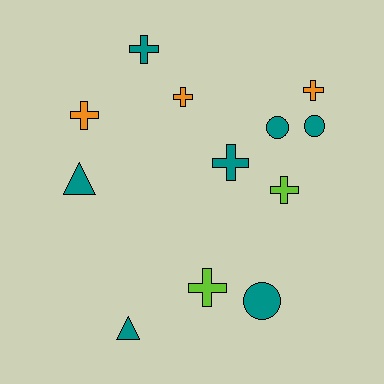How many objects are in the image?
There are 12 objects.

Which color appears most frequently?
Teal, with 7 objects.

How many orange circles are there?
There are no orange circles.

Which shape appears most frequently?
Cross, with 7 objects.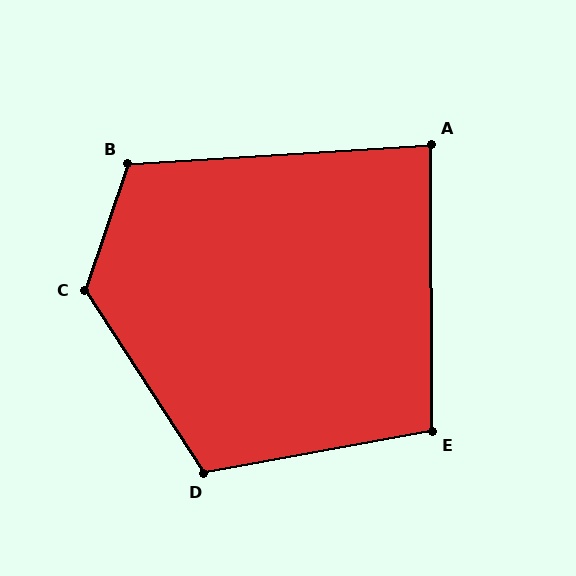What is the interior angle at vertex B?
Approximately 112 degrees (obtuse).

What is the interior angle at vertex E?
Approximately 100 degrees (obtuse).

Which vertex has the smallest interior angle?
A, at approximately 87 degrees.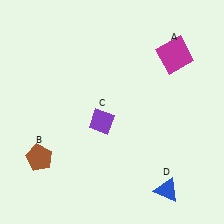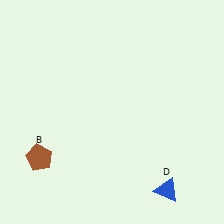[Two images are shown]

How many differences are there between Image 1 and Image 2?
There are 2 differences between the two images.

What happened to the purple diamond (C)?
The purple diamond (C) was removed in Image 2. It was in the bottom-left area of Image 1.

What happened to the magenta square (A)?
The magenta square (A) was removed in Image 2. It was in the top-right area of Image 1.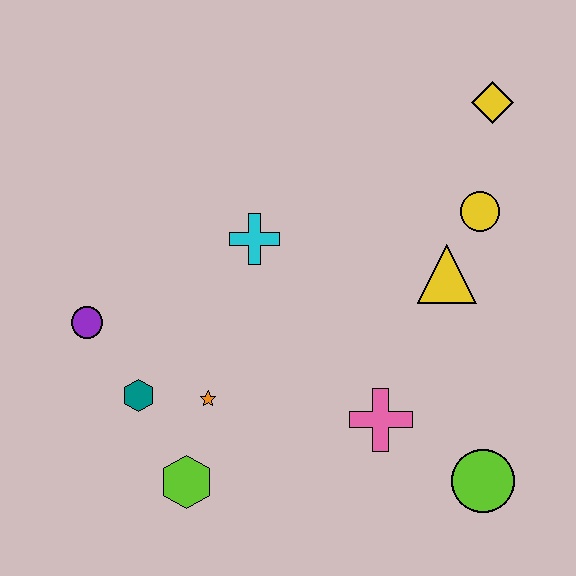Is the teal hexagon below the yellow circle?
Yes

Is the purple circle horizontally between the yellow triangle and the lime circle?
No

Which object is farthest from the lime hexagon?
The yellow diamond is farthest from the lime hexagon.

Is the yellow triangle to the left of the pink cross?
No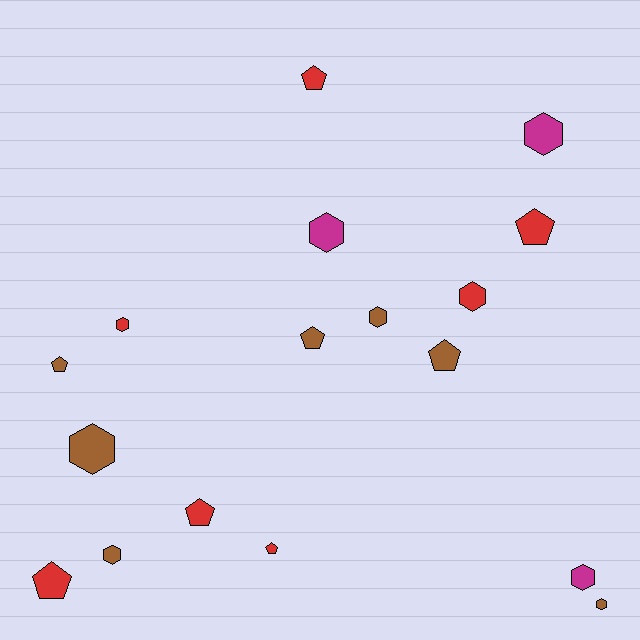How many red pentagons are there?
There are 5 red pentagons.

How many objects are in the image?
There are 17 objects.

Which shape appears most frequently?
Hexagon, with 9 objects.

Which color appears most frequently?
Brown, with 7 objects.